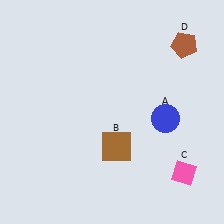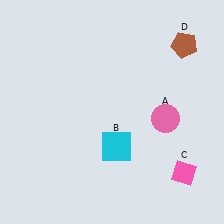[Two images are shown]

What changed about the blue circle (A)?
In Image 1, A is blue. In Image 2, it changed to pink.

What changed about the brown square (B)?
In Image 1, B is brown. In Image 2, it changed to cyan.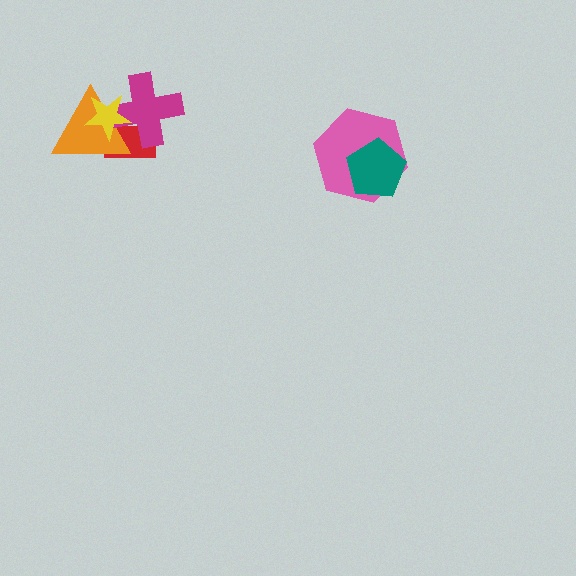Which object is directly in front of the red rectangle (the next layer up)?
The orange triangle is directly in front of the red rectangle.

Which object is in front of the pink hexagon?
The teal pentagon is in front of the pink hexagon.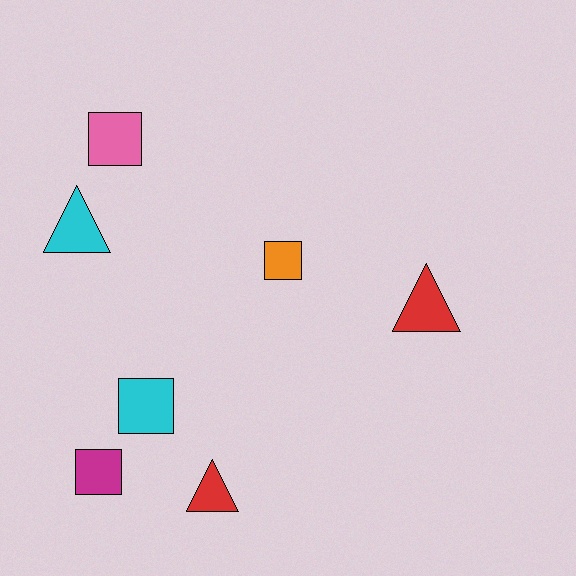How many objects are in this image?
There are 7 objects.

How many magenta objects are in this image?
There is 1 magenta object.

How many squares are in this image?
There are 4 squares.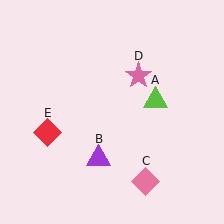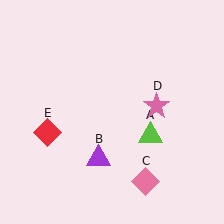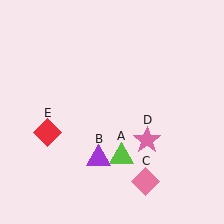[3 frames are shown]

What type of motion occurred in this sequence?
The lime triangle (object A), pink star (object D) rotated clockwise around the center of the scene.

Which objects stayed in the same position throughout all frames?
Purple triangle (object B) and pink diamond (object C) and red diamond (object E) remained stationary.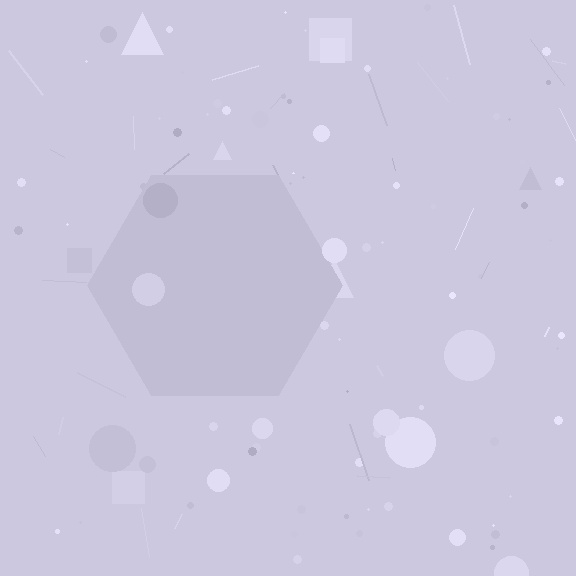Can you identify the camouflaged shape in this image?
The camouflaged shape is a hexagon.